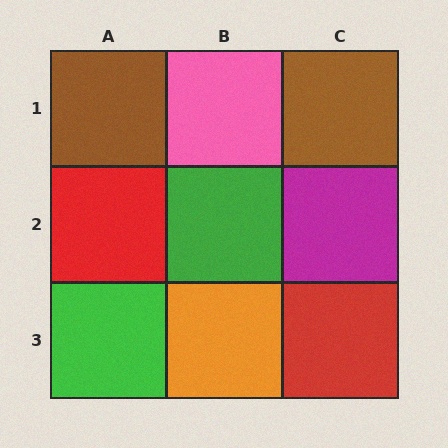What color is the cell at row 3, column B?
Orange.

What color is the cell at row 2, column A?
Red.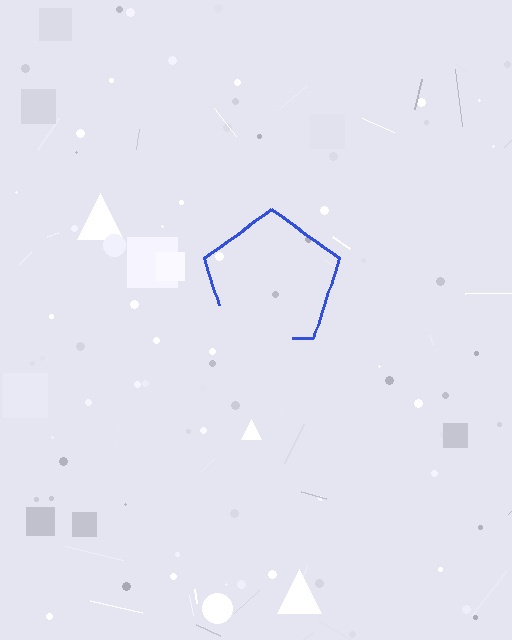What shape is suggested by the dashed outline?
The dashed outline suggests a pentagon.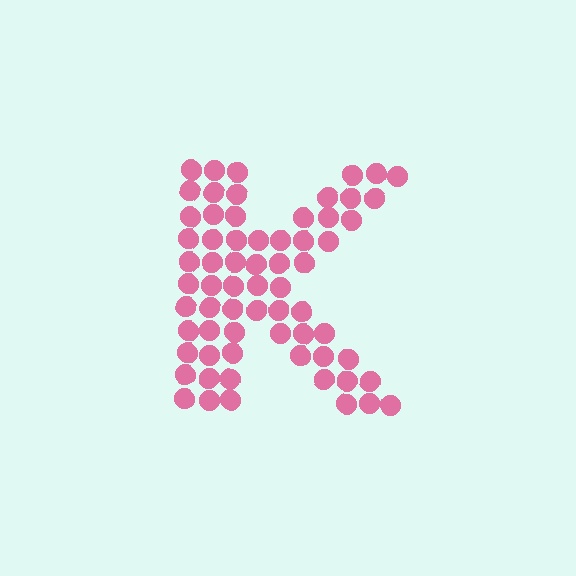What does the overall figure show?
The overall figure shows the letter K.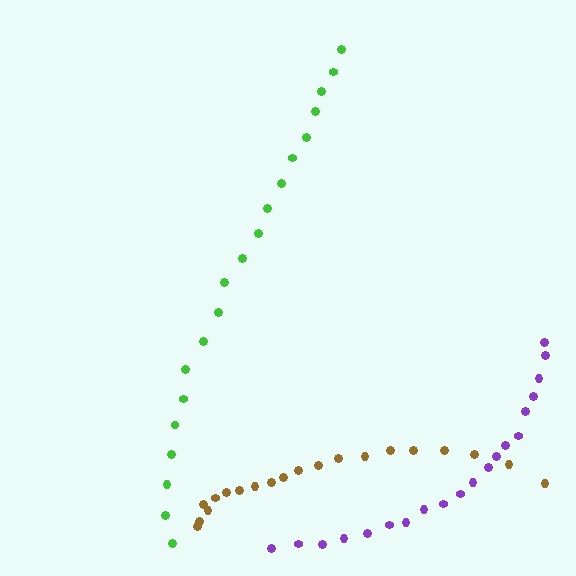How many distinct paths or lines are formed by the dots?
There are 3 distinct paths.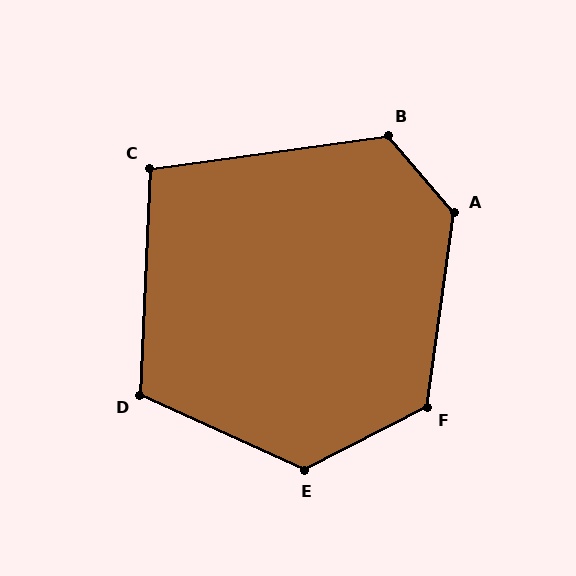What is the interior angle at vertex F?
Approximately 125 degrees (obtuse).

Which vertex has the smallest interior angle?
C, at approximately 100 degrees.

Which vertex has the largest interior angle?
A, at approximately 131 degrees.